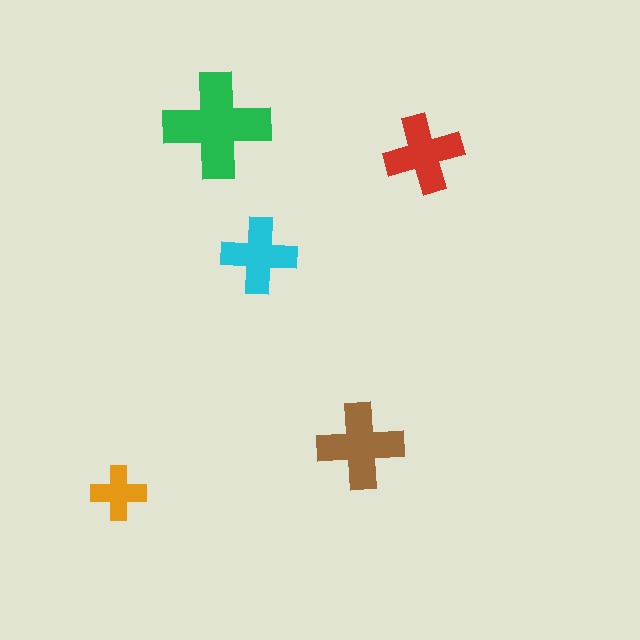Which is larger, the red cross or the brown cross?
The brown one.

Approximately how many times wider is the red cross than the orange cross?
About 1.5 times wider.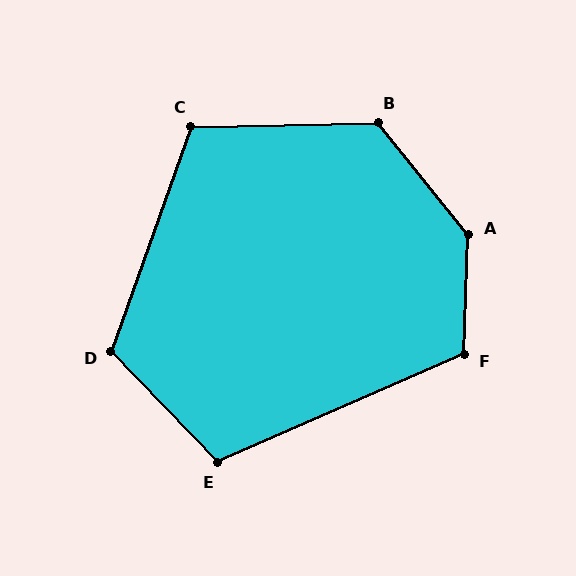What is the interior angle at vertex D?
Approximately 116 degrees (obtuse).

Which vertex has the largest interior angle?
A, at approximately 139 degrees.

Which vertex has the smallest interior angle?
E, at approximately 110 degrees.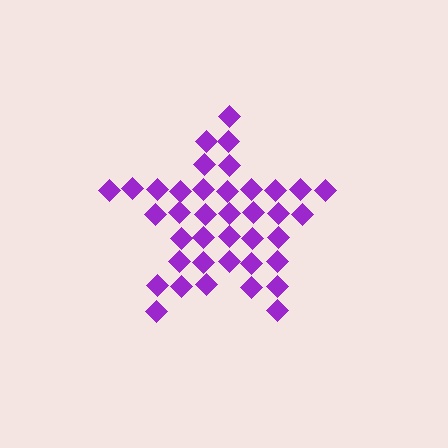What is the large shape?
The large shape is a star.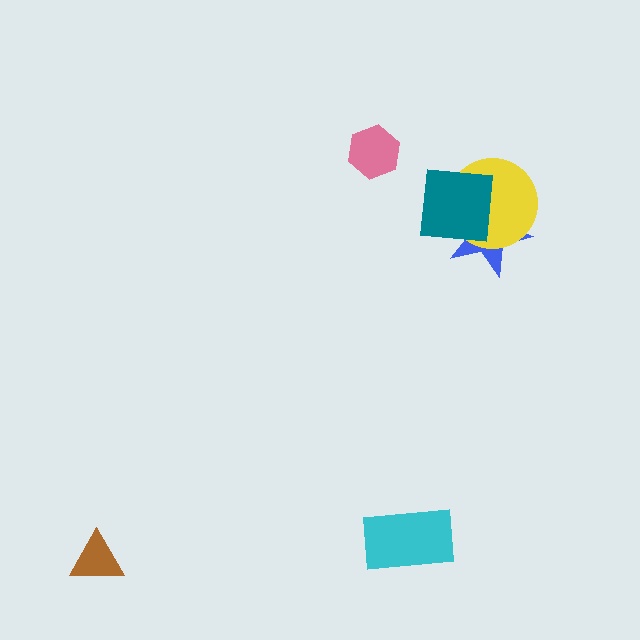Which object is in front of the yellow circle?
The teal square is in front of the yellow circle.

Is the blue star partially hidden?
Yes, it is partially covered by another shape.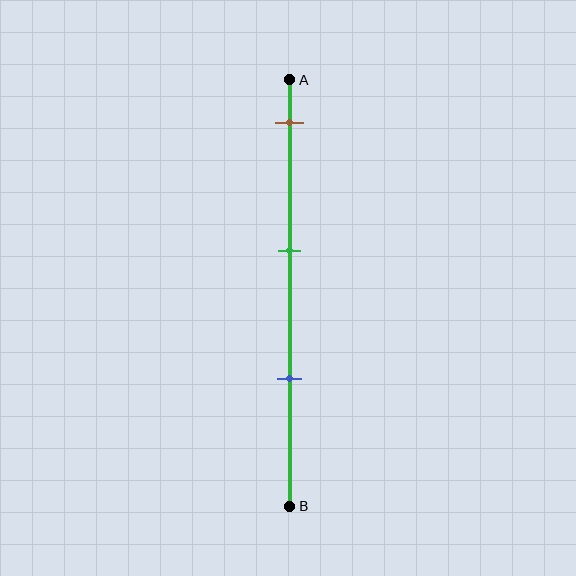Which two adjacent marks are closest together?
The green and blue marks are the closest adjacent pair.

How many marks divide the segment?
There are 3 marks dividing the segment.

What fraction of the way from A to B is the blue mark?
The blue mark is approximately 70% (0.7) of the way from A to B.